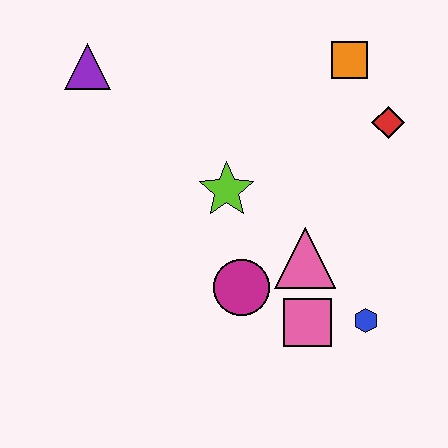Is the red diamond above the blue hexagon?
Yes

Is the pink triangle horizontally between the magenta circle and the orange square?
Yes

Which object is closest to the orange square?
The red diamond is closest to the orange square.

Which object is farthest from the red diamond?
The purple triangle is farthest from the red diamond.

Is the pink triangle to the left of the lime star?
No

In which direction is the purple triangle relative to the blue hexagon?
The purple triangle is to the left of the blue hexagon.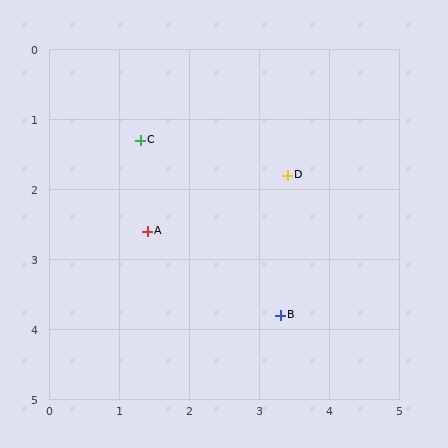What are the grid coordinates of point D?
Point D is at approximately (3.4, 1.8).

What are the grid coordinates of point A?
Point A is at approximately (1.4, 2.6).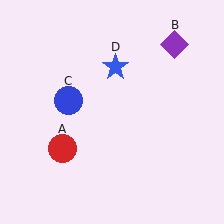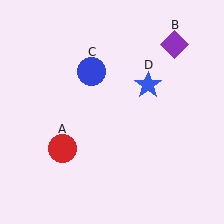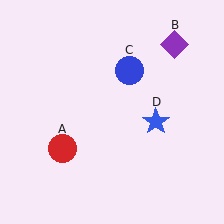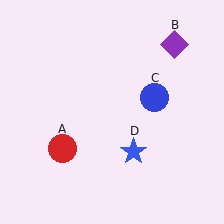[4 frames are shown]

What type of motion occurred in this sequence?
The blue circle (object C), blue star (object D) rotated clockwise around the center of the scene.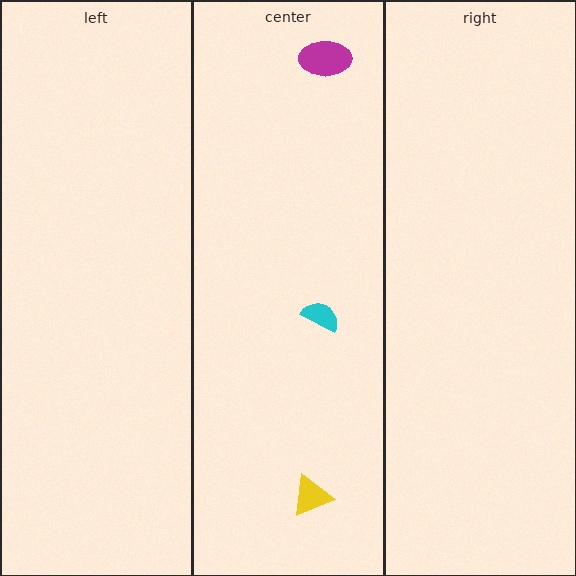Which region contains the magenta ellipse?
The center region.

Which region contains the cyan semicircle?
The center region.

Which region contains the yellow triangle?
The center region.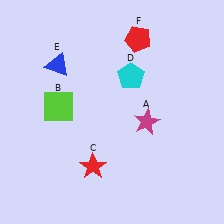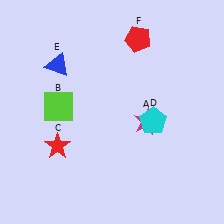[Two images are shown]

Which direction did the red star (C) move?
The red star (C) moved left.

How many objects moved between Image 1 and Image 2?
2 objects moved between the two images.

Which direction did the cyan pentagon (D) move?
The cyan pentagon (D) moved down.